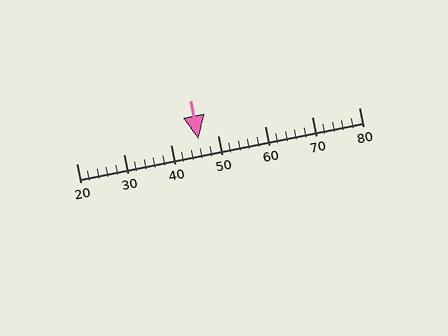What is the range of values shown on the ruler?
The ruler shows values from 20 to 80.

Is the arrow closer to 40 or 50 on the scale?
The arrow is closer to 50.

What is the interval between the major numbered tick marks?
The major tick marks are spaced 10 units apart.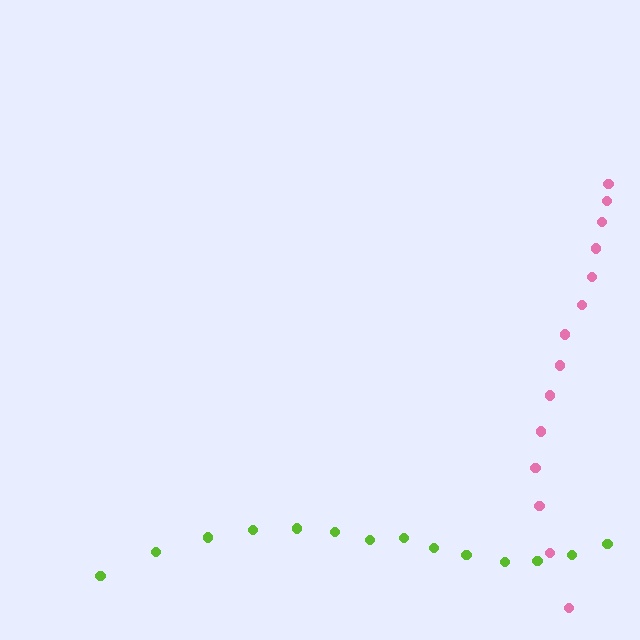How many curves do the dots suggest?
There are 2 distinct paths.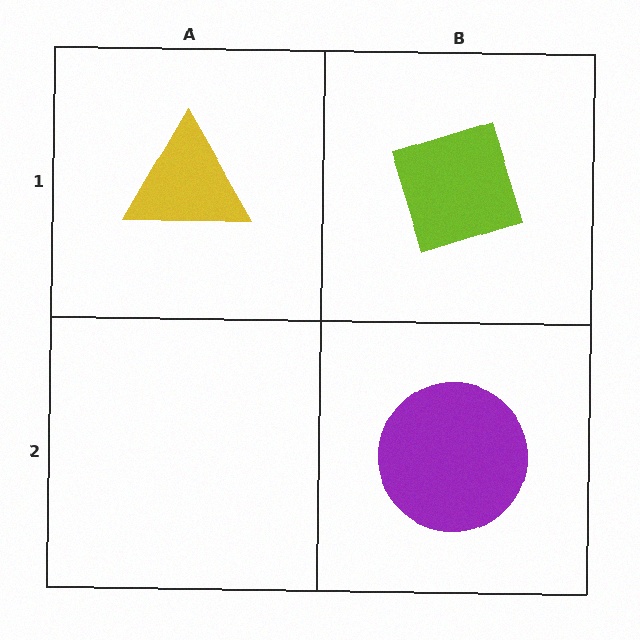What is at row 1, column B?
A lime diamond.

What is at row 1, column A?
A yellow triangle.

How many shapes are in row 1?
2 shapes.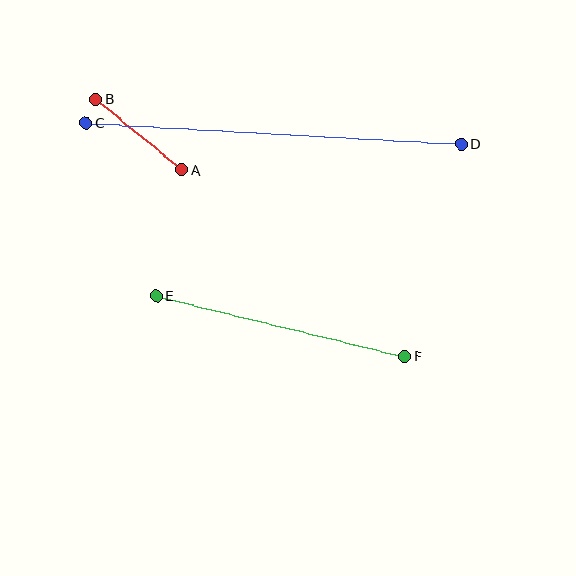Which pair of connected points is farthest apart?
Points C and D are farthest apart.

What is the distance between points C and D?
The distance is approximately 376 pixels.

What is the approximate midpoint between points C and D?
The midpoint is at approximately (274, 133) pixels.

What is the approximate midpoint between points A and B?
The midpoint is at approximately (139, 134) pixels.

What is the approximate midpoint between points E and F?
The midpoint is at approximately (281, 326) pixels.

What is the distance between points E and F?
The distance is approximately 256 pixels.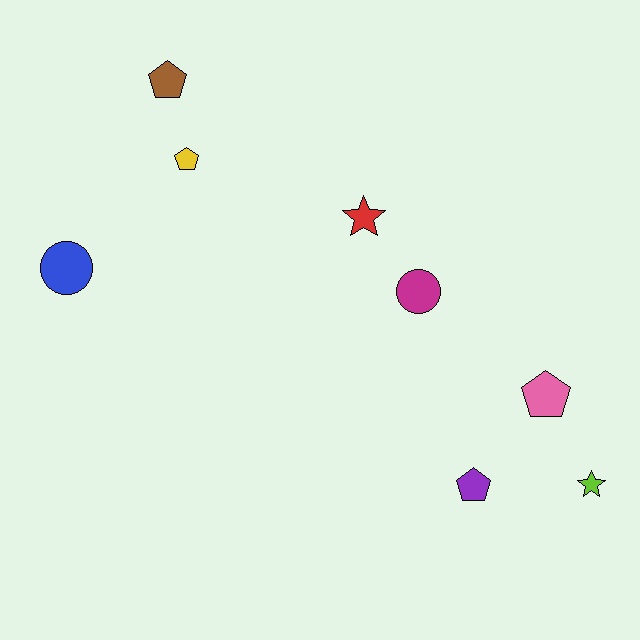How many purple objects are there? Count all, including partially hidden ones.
There is 1 purple object.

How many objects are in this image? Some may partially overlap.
There are 8 objects.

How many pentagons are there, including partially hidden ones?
There are 4 pentagons.